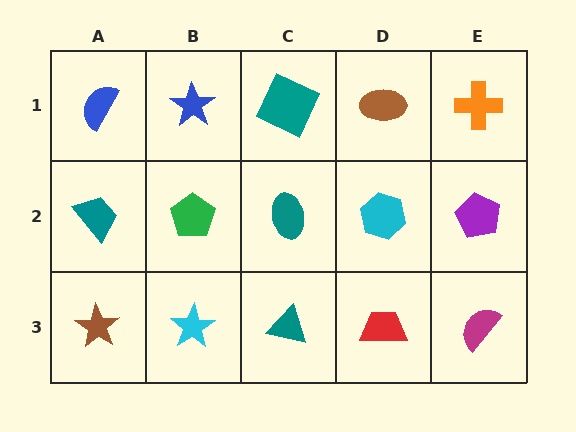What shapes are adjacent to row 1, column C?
A teal ellipse (row 2, column C), a blue star (row 1, column B), a brown ellipse (row 1, column D).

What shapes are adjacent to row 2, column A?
A blue semicircle (row 1, column A), a brown star (row 3, column A), a green pentagon (row 2, column B).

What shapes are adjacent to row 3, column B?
A green pentagon (row 2, column B), a brown star (row 3, column A), a teal triangle (row 3, column C).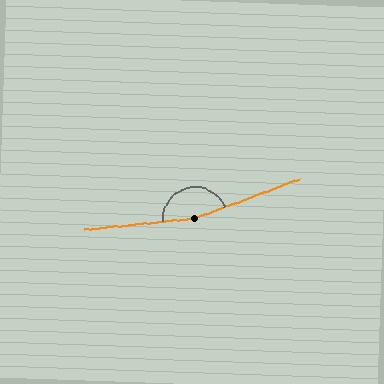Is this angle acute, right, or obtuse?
It is obtuse.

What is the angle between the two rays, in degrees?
Approximately 165 degrees.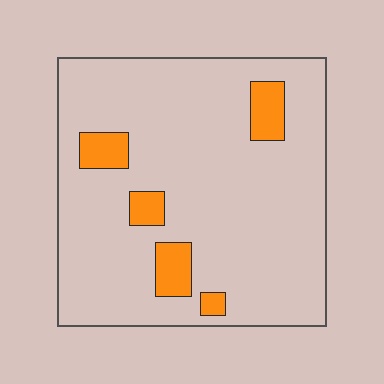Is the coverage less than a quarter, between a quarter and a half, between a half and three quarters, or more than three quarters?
Less than a quarter.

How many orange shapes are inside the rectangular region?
5.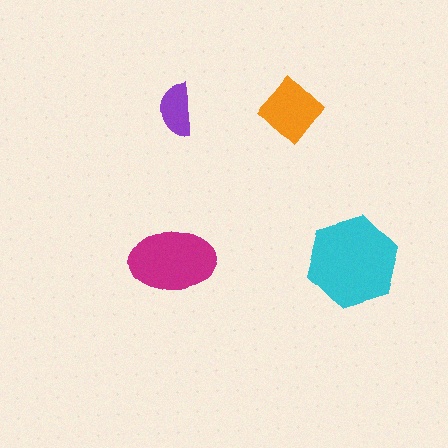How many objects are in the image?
There are 4 objects in the image.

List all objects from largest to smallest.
The cyan hexagon, the magenta ellipse, the orange diamond, the purple semicircle.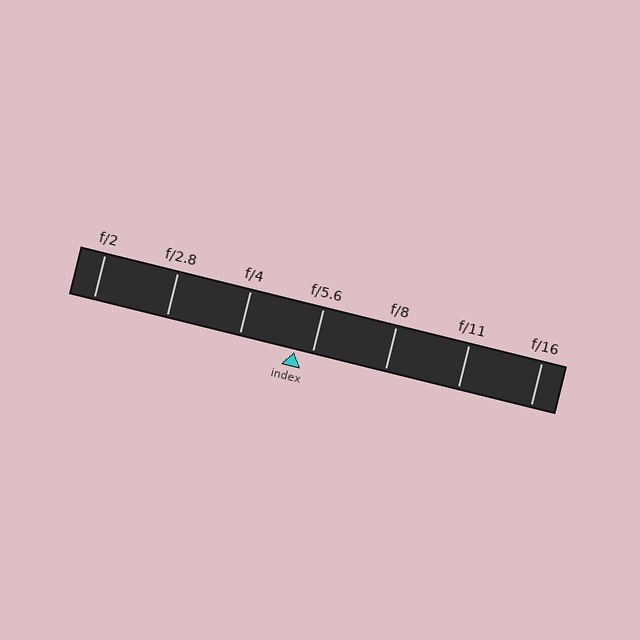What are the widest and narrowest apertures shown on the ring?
The widest aperture shown is f/2 and the narrowest is f/16.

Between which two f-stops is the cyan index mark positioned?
The index mark is between f/4 and f/5.6.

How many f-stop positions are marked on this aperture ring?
There are 7 f-stop positions marked.